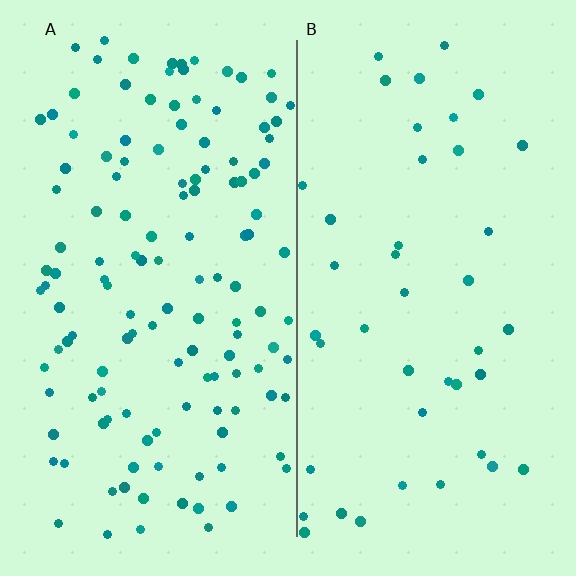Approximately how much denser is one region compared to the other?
Approximately 3.1× — region A over region B.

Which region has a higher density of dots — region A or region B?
A (the left).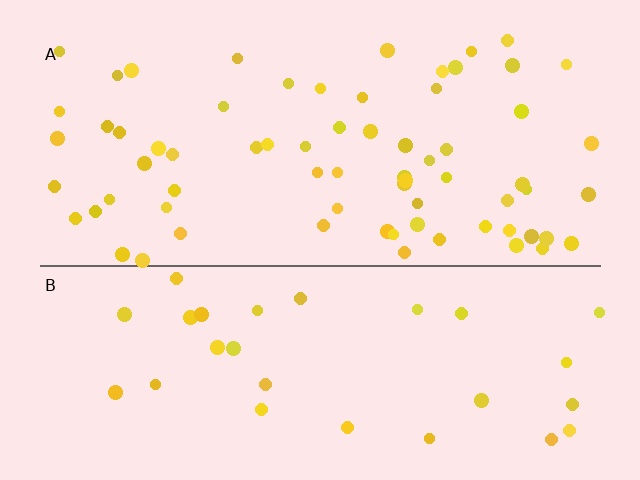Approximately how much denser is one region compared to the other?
Approximately 2.3× — region A over region B.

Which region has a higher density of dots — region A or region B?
A (the top).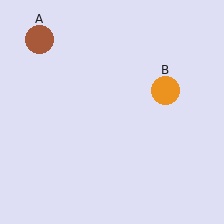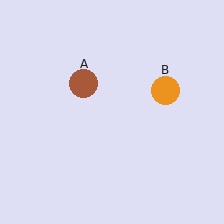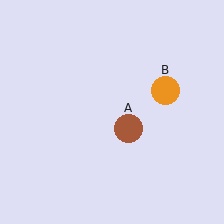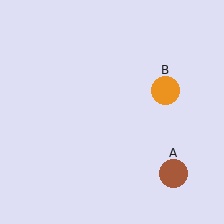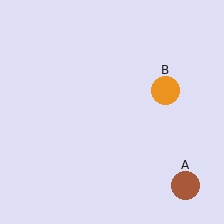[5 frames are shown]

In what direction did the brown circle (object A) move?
The brown circle (object A) moved down and to the right.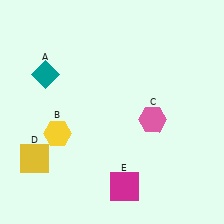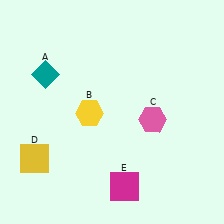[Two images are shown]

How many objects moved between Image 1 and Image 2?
1 object moved between the two images.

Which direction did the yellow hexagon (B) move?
The yellow hexagon (B) moved right.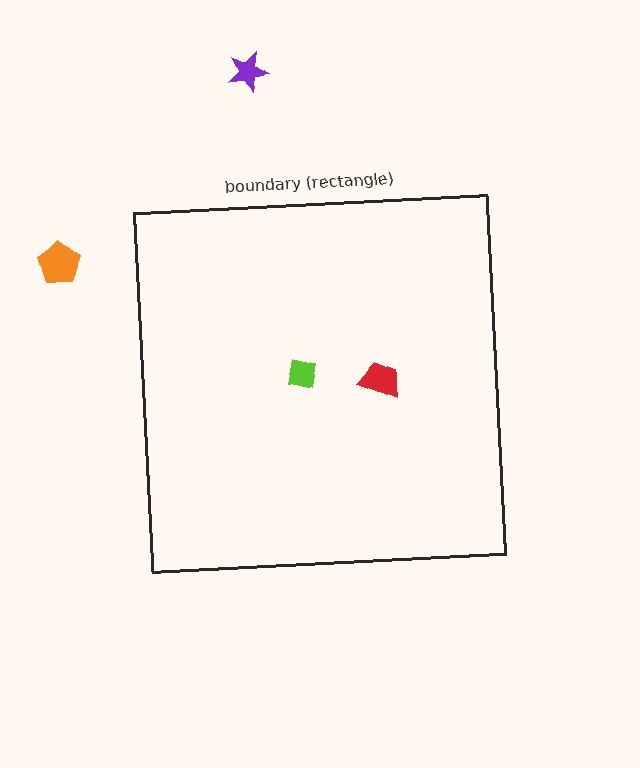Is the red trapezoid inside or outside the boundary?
Inside.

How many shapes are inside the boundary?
2 inside, 2 outside.